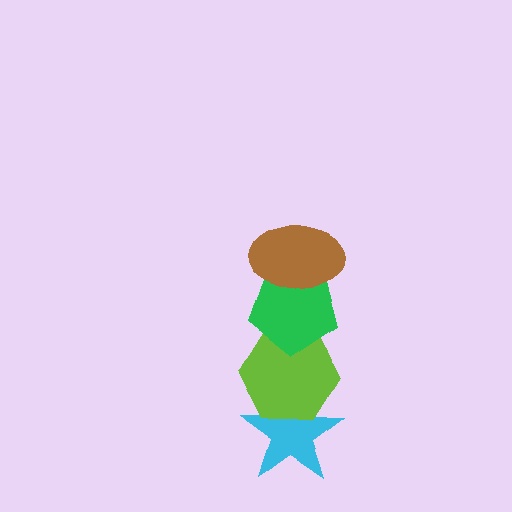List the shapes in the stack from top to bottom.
From top to bottom: the brown ellipse, the green pentagon, the lime hexagon, the cyan star.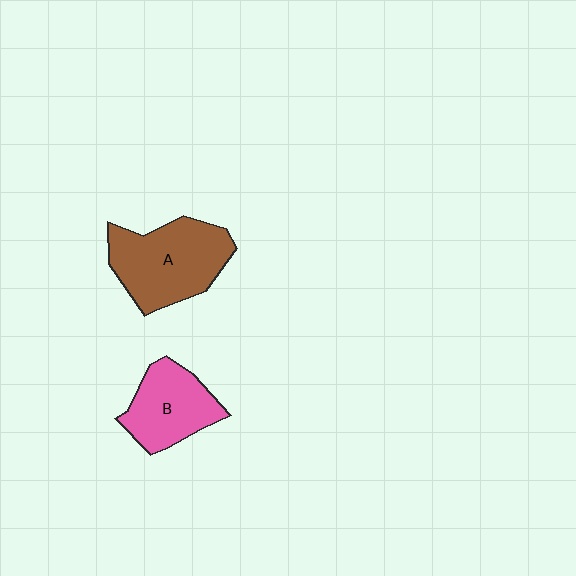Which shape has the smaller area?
Shape B (pink).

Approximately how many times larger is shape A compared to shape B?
Approximately 1.4 times.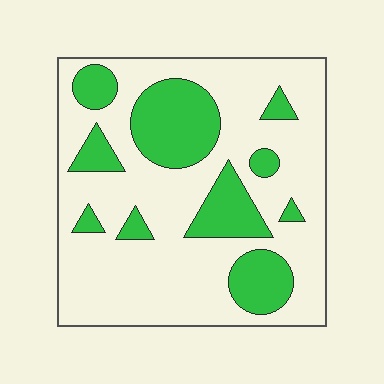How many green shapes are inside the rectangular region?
10.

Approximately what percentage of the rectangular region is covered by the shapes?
Approximately 25%.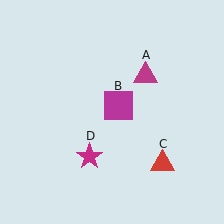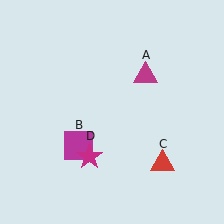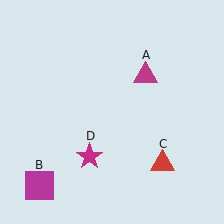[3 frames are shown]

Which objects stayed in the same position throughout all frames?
Magenta triangle (object A) and red triangle (object C) and magenta star (object D) remained stationary.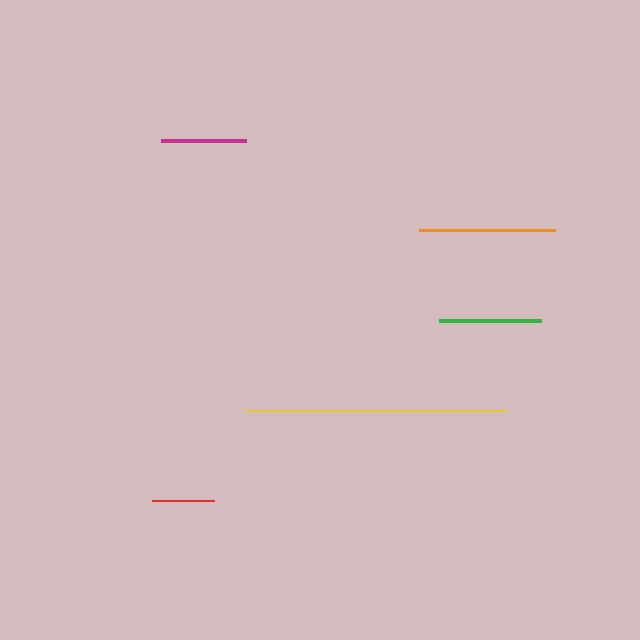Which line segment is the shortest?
The red line is the shortest at approximately 62 pixels.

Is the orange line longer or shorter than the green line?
The orange line is longer than the green line.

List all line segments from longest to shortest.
From longest to shortest: yellow, orange, green, magenta, red.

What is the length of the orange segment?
The orange segment is approximately 136 pixels long.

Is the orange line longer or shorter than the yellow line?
The yellow line is longer than the orange line.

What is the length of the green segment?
The green segment is approximately 102 pixels long.